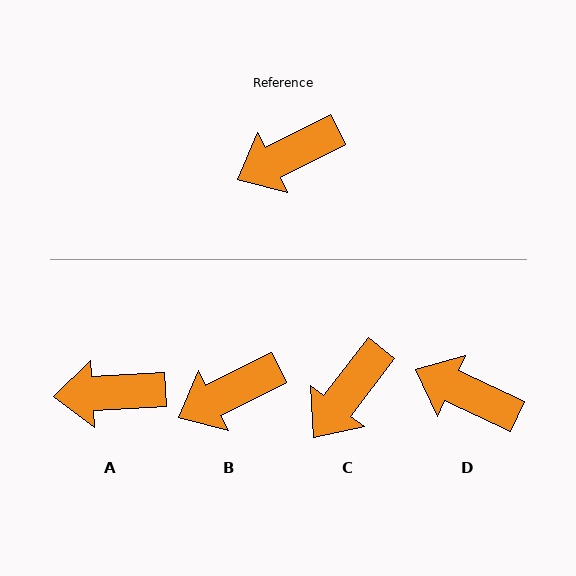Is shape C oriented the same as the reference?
No, it is off by about 26 degrees.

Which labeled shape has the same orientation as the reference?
B.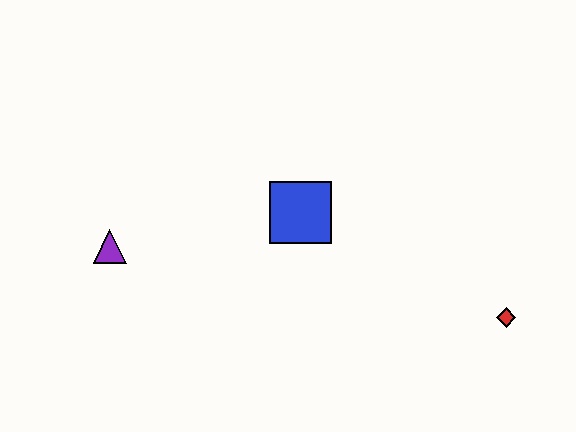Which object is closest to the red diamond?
The blue square is closest to the red diamond.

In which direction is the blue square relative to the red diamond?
The blue square is to the left of the red diamond.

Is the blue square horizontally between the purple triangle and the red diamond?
Yes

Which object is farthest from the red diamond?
The purple triangle is farthest from the red diamond.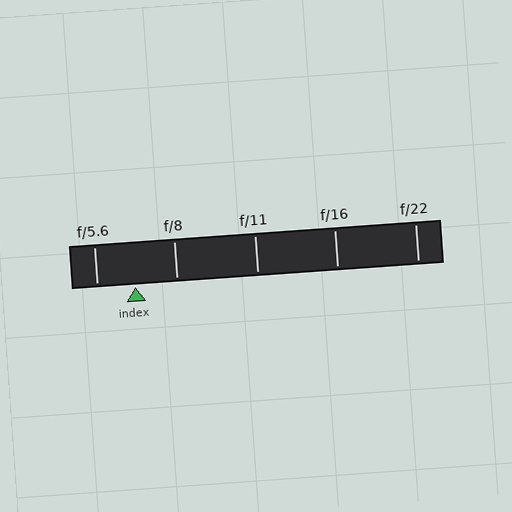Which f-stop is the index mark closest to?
The index mark is closest to f/5.6.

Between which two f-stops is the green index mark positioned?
The index mark is between f/5.6 and f/8.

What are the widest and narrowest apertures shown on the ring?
The widest aperture shown is f/5.6 and the narrowest is f/22.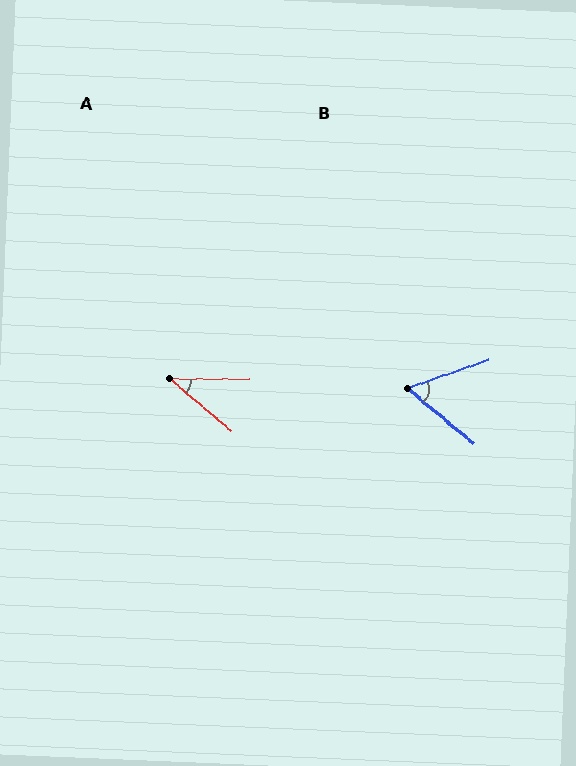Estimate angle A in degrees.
Approximately 40 degrees.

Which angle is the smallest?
A, at approximately 40 degrees.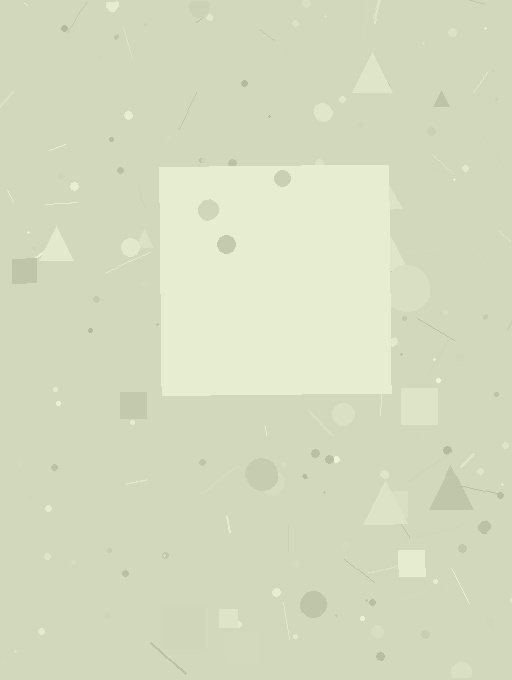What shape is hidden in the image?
A square is hidden in the image.